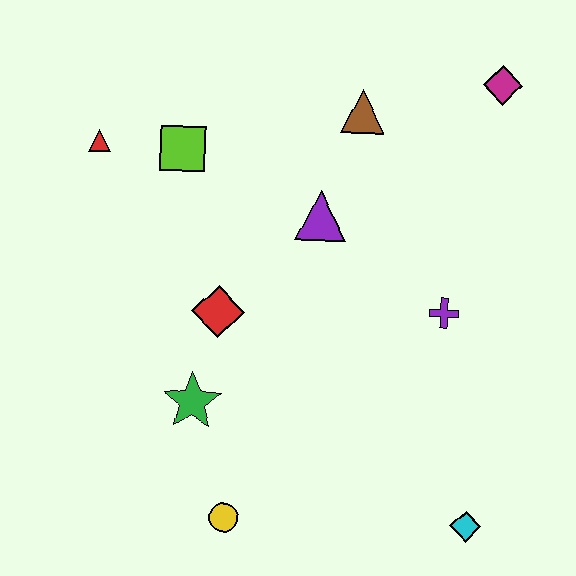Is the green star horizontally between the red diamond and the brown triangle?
No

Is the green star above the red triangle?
No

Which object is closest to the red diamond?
The green star is closest to the red diamond.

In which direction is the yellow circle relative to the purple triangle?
The yellow circle is below the purple triangle.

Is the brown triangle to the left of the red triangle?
No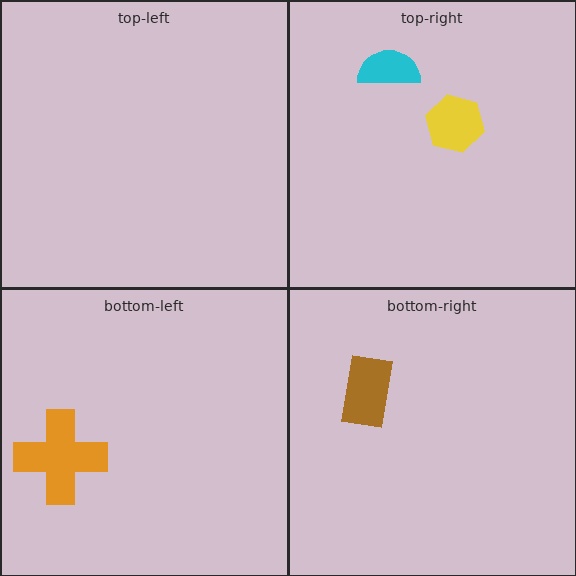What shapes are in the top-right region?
The yellow hexagon, the cyan semicircle.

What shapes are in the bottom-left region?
The orange cross.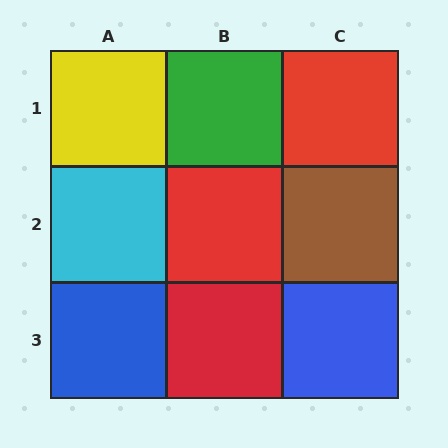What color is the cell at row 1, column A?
Yellow.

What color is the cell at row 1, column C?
Red.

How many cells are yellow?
1 cell is yellow.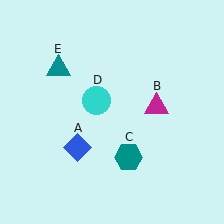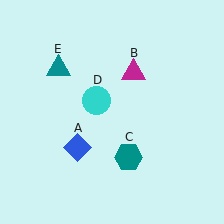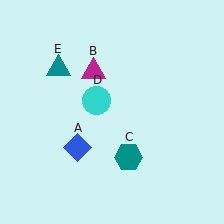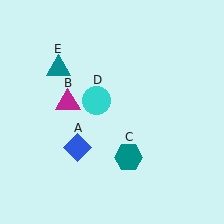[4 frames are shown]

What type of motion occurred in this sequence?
The magenta triangle (object B) rotated counterclockwise around the center of the scene.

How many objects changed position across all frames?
1 object changed position: magenta triangle (object B).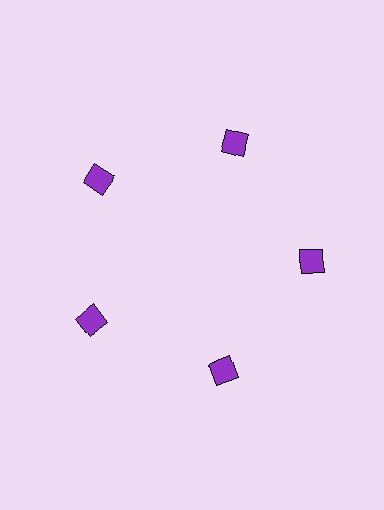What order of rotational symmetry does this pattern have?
This pattern has 5-fold rotational symmetry.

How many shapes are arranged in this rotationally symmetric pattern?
There are 5 shapes, arranged in 5 groups of 1.